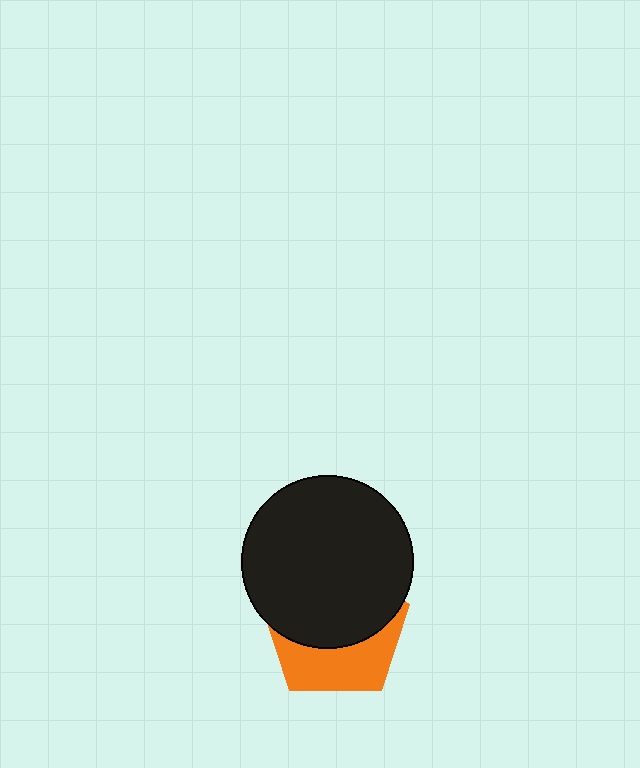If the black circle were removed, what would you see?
You would see the complete orange pentagon.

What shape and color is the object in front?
The object in front is a black circle.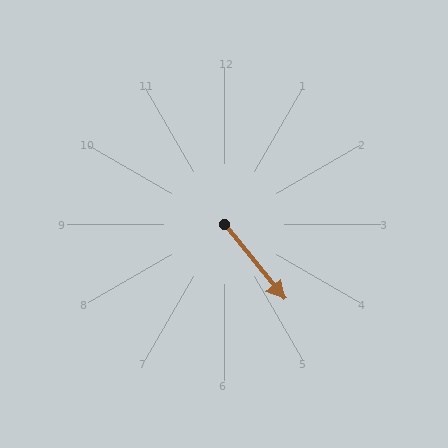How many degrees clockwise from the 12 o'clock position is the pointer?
Approximately 141 degrees.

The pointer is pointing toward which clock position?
Roughly 5 o'clock.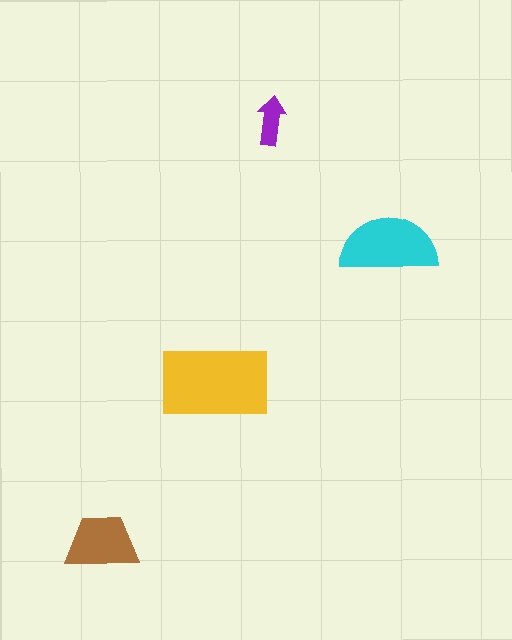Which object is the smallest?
The purple arrow.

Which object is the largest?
The yellow rectangle.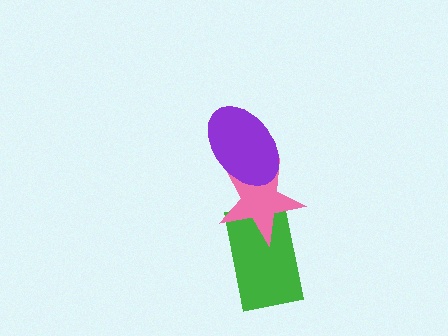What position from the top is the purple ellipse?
The purple ellipse is 1st from the top.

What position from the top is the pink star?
The pink star is 2nd from the top.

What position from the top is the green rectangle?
The green rectangle is 3rd from the top.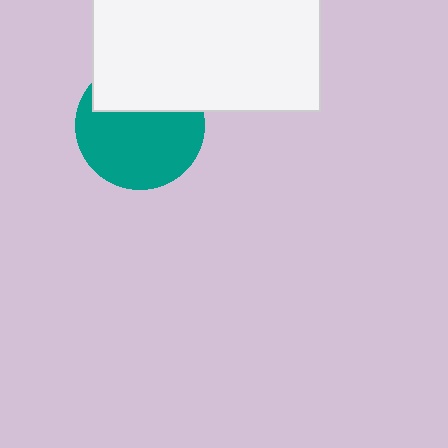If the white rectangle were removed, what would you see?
You would see the complete teal circle.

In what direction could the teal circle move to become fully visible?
The teal circle could move down. That would shift it out from behind the white rectangle entirely.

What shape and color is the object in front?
The object in front is a white rectangle.